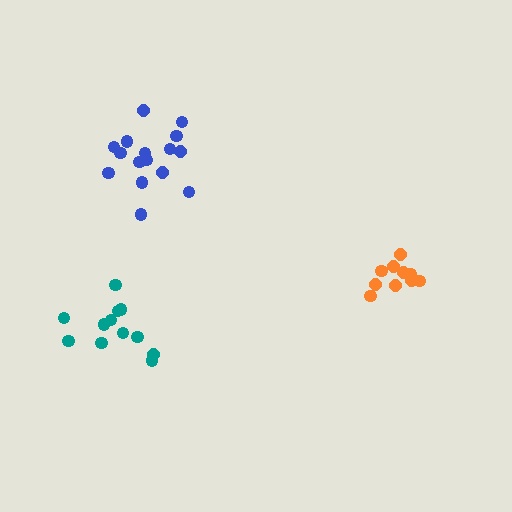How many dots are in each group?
Group 1: 16 dots, Group 2: 12 dots, Group 3: 11 dots (39 total).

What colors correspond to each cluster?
The clusters are colored: blue, teal, orange.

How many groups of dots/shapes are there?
There are 3 groups.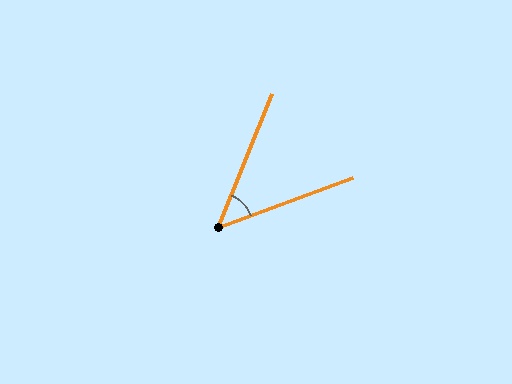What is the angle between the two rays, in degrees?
Approximately 47 degrees.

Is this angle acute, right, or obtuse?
It is acute.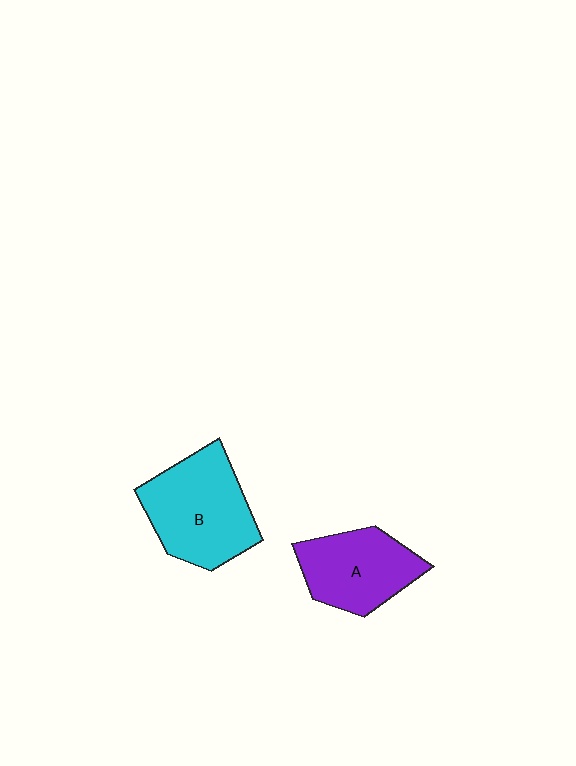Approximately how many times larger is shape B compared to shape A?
Approximately 1.3 times.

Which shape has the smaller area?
Shape A (purple).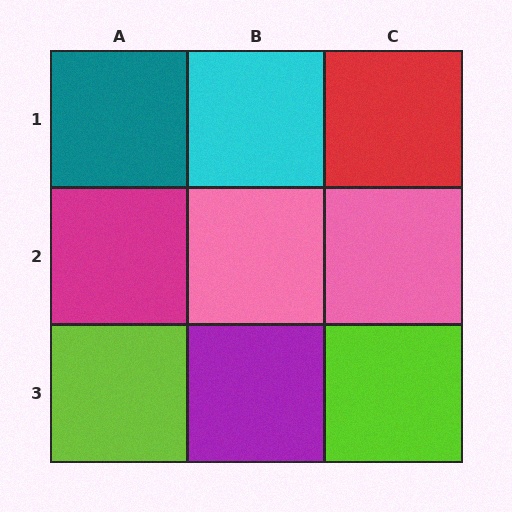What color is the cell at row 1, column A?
Teal.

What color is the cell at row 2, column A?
Magenta.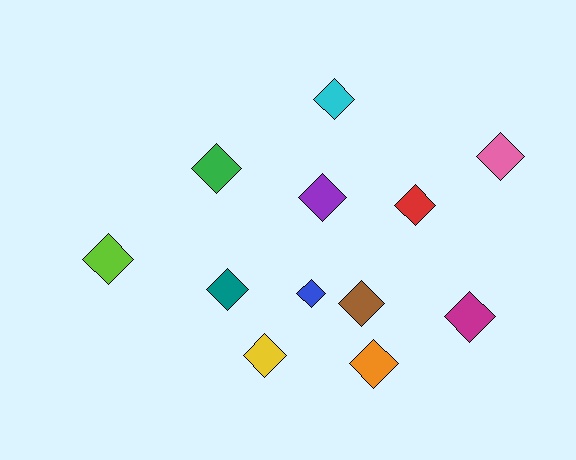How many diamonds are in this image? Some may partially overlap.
There are 12 diamonds.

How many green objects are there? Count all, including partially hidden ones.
There is 1 green object.